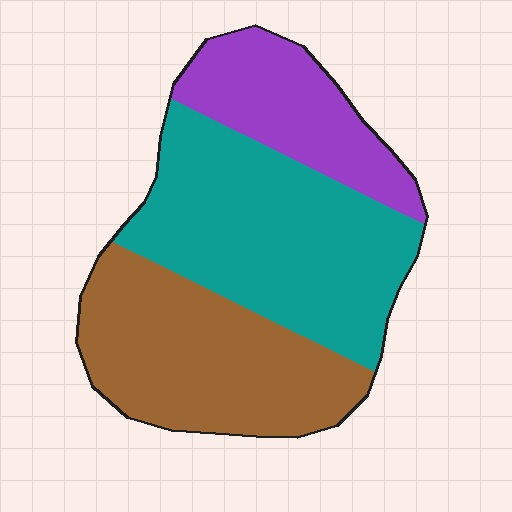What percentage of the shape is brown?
Brown takes up between a quarter and a half of the shape.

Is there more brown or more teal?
Teal.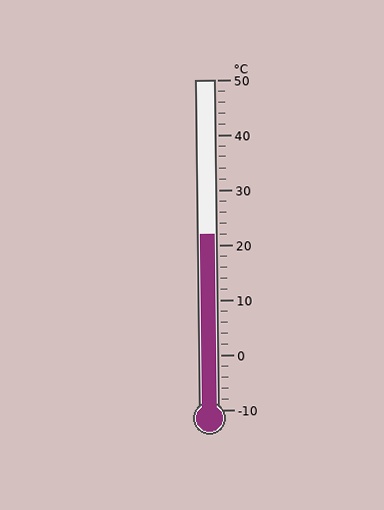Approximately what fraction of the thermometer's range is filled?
The thermometer is filled to approximately 55% of its range.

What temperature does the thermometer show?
The thermometer shows approximately 22°C.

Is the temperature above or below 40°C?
The temperature is below 40°C.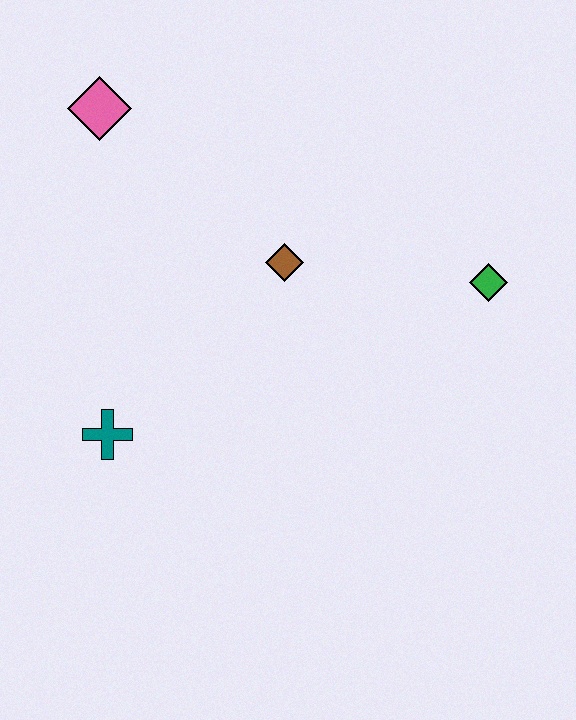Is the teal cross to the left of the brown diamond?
Yes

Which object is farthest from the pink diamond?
The green diamond is farthest from the pink diamond.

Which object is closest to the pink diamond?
The brown diamond is closest to the pink diamond.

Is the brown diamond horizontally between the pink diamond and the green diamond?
Yes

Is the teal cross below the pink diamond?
Yes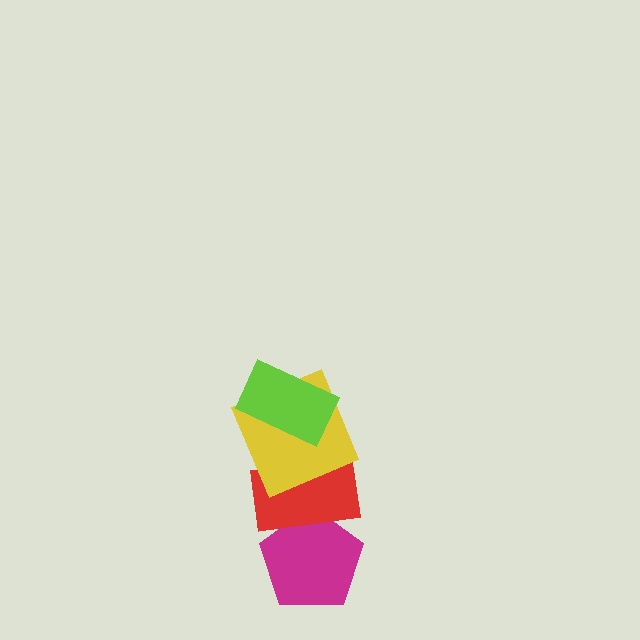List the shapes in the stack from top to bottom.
From top to bottom: the lime rectangle, the yellow square, the red rectangle, the magenta pentagon.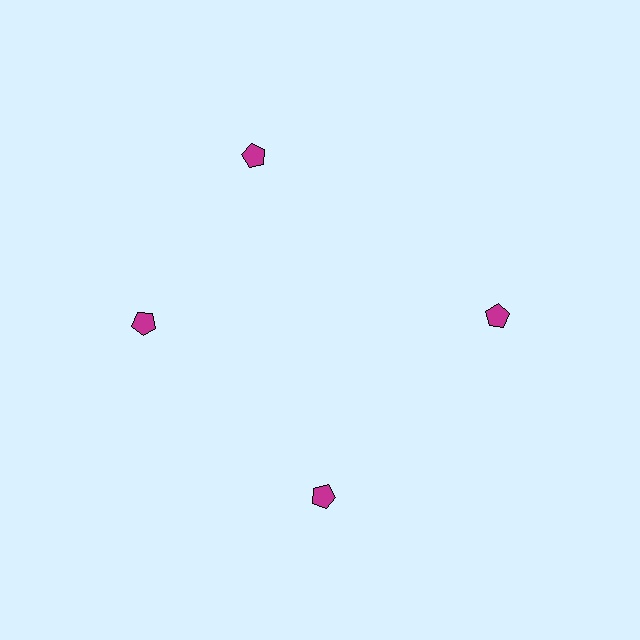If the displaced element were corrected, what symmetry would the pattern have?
It would have 4-fold rotational symmetry — the pattern would map onto itself every 90 degrees.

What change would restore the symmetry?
The symmetry would be restored by rotating it back into even spacing with its neighbors so that all 4 pentagons sit at equal angles and equal distance from the center.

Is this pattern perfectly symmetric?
No. The 4 magenta pentagons are arranged in a ring, but one element near the 12 o'clock position is rotated out of alignment along the ring, breaking the 4-fold rotational symmetry.